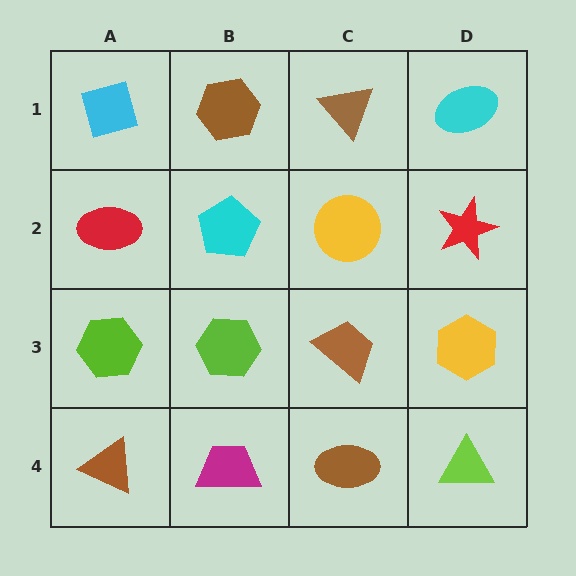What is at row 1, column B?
A brown hexagon.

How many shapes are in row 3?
4 shapes.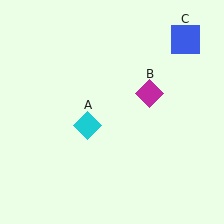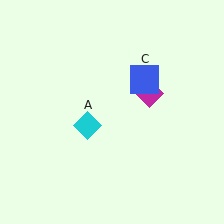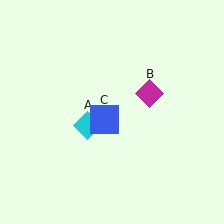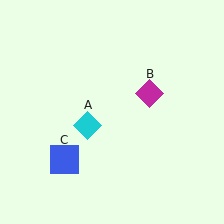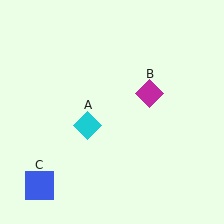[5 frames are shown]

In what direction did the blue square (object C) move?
The blue square (object C) moved down and to the left.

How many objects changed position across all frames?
1 object changed position: blue square (object C).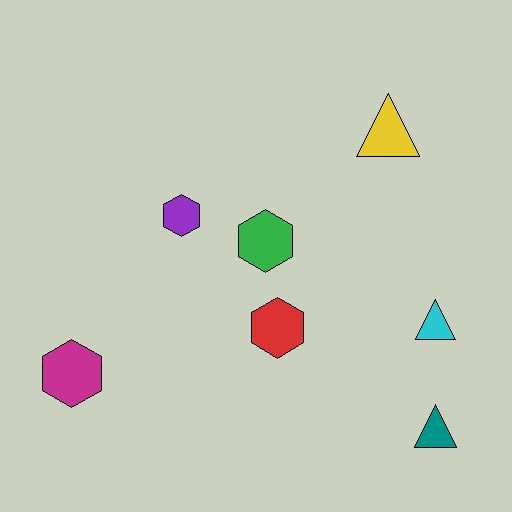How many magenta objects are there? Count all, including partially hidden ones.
There is 1 magenta object.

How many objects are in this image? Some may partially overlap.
There are 7 objects.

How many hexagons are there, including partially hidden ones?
There are 4 hexagons.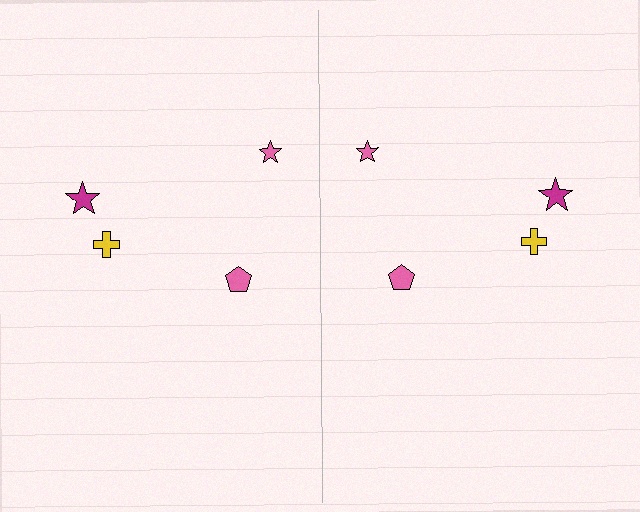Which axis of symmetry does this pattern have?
The pattern has a vertical axis of symmetry running through the center of the image.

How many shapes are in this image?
There are 8 shapes in this image.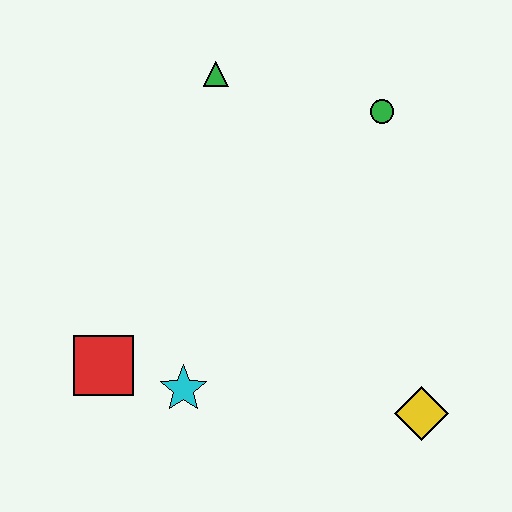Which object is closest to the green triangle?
The green circle is closest to the green triangle.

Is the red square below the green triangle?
Yes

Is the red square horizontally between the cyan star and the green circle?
No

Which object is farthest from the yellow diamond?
The green triangle is farthest from the yellow diamond.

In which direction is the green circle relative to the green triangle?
The green circle is to the right of the green triangle.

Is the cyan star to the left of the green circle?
Yes